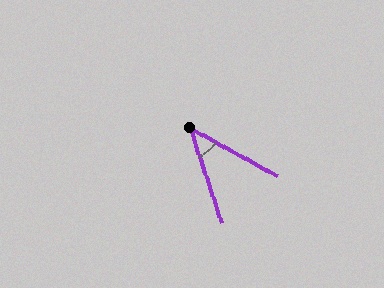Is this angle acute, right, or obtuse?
It is acute.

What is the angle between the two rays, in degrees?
Approximately 43 degrees.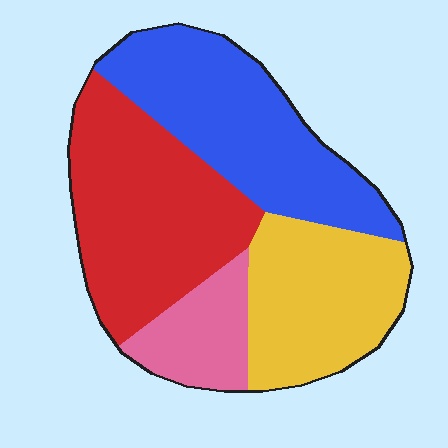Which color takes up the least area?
Pink, at roughly 10%.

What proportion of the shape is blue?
Blue covers 31% of the shape.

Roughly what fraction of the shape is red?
Red covers 33% of the shape.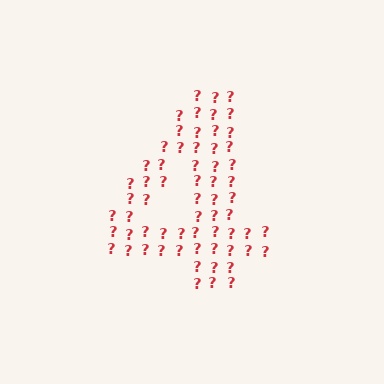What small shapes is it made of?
It is made of small question marks.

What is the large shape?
The large shape is the digit 4.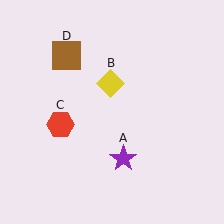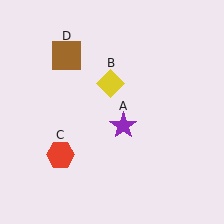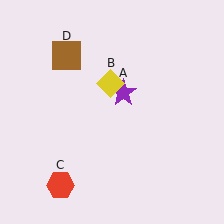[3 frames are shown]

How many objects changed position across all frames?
2 objects changed position: purple star (object A), red hexagon (object C).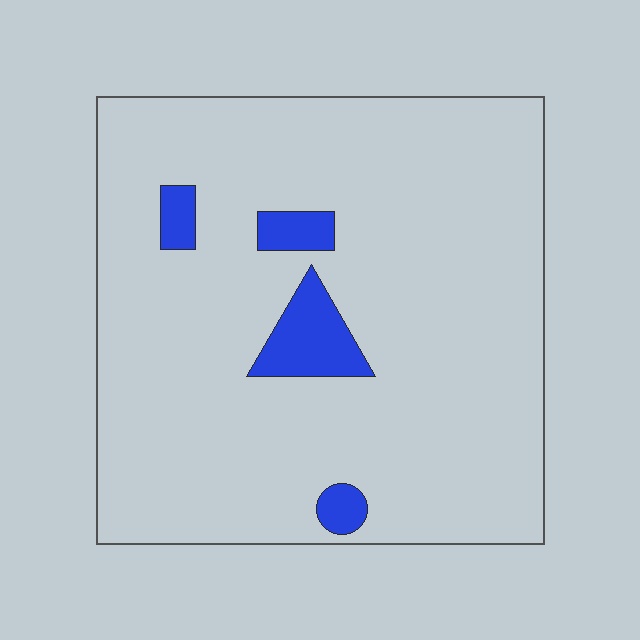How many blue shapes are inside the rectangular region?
4.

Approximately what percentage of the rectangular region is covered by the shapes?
Approximately 5%.